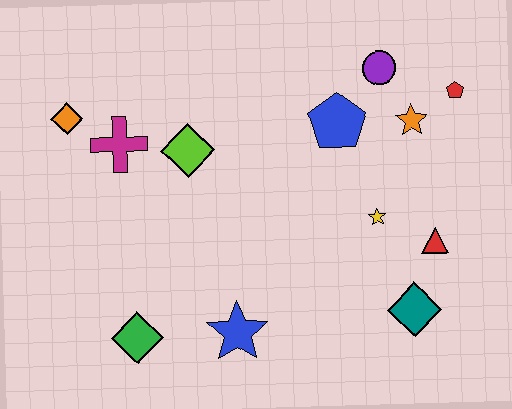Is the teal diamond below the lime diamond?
Yes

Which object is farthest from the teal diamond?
The orange diamond is farthest from the teal diamond.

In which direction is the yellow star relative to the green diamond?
The yellow star is to the right of the green diamond.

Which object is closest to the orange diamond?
The magenta cross is closest to the orange diamond.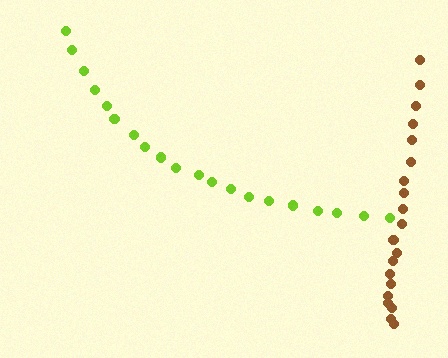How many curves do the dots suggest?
There are 2 distinct paths.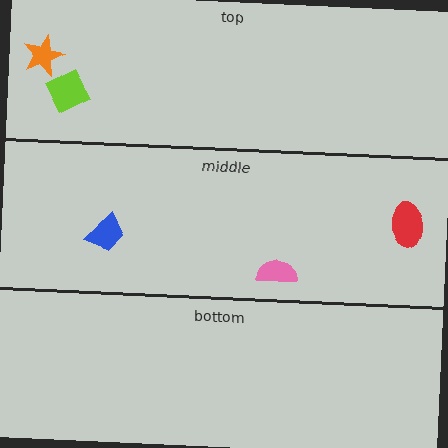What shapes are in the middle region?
The blue trapezoid, the red ellipse, the pink semicircle.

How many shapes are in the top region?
2.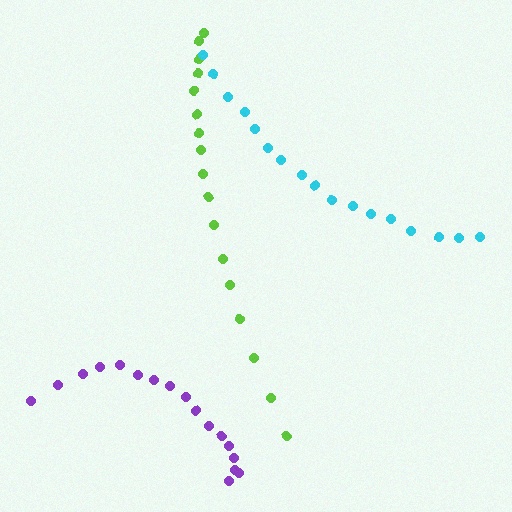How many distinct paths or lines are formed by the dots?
There are 3 distinct paths.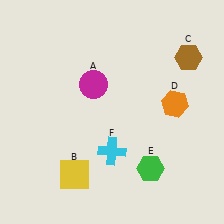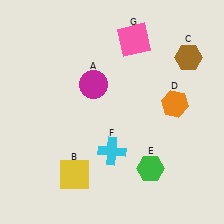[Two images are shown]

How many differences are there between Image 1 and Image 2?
There is 1 difference between the two images.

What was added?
A pink square (G) was added in Image 2.